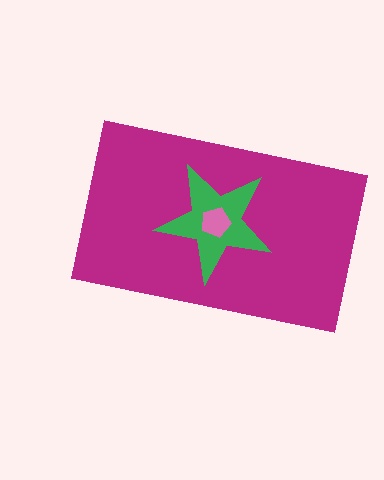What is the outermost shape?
The magenta rectangle.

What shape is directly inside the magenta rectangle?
The green star.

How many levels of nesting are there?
3.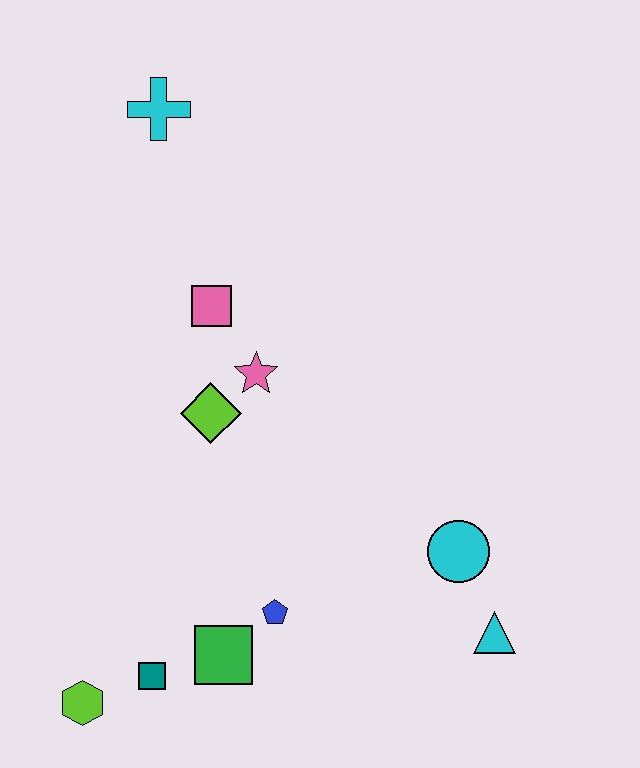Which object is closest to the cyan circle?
The cyan triangle is closest to the cyan circle.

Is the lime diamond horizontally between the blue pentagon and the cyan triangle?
No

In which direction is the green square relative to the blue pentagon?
The green square is to the left of the blue pentagon.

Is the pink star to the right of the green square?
Yes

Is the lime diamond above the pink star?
No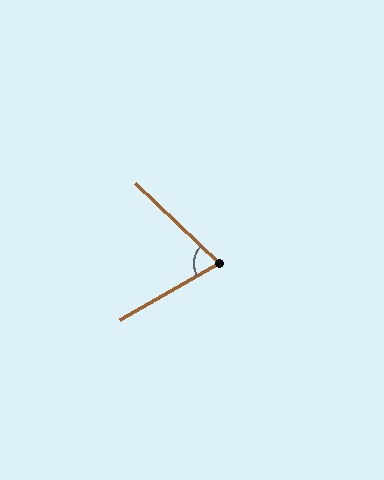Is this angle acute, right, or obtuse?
It is acute.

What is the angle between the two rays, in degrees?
Approximately 73 degrees.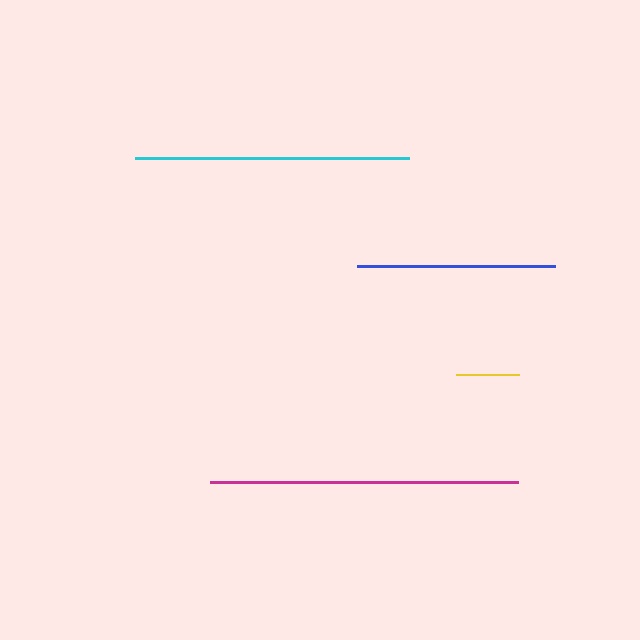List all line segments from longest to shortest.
From longest to shortest: magenta, cyan, blue, yellow.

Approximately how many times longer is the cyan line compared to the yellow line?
The cyan line is approximately 4.4 times the length of the yellow line.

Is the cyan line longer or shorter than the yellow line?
The cyan line is longer than the yellow line.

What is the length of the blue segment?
The blue segment is approximately 198 pixels long.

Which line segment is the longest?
The magenta line is the longest at approximately 307 pixels.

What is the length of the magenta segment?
The magenta segment is approximately 307 pixels long.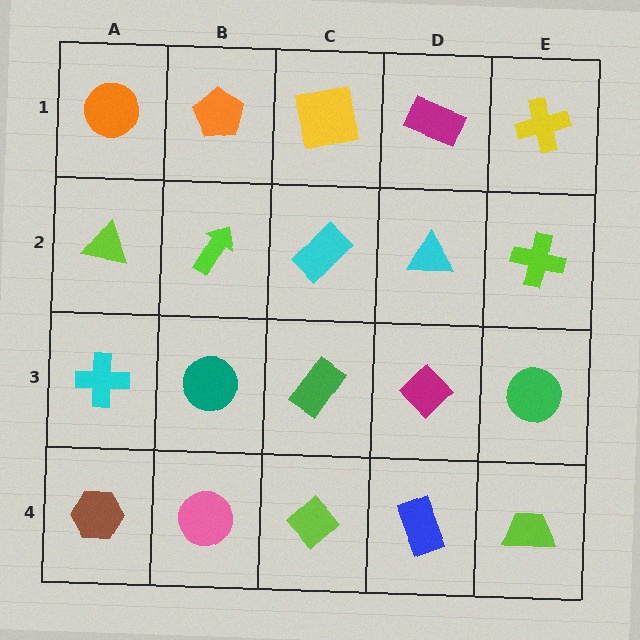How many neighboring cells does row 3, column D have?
4.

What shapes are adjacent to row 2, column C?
A yellow square (row 1, column C), a green rectangle (row 3, column C), a lime arrow (row 2, column B), a cyan triangle (row 2, column D).